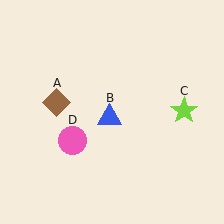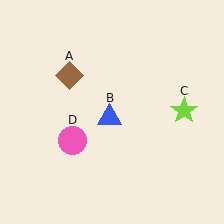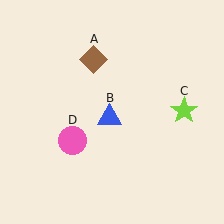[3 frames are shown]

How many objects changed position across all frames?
1 object changed position: brown diamond (object A).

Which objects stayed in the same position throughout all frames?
Blue triangle (object B) and lime star (object C) and pink circle (object D) remained stationary.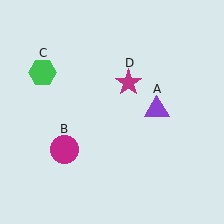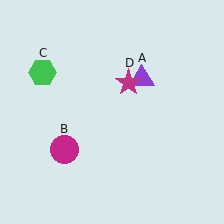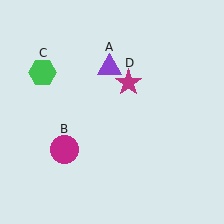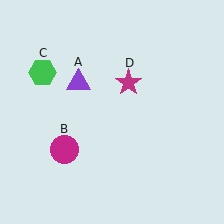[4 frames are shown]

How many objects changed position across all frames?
1 object changed position: purple triangle (object A).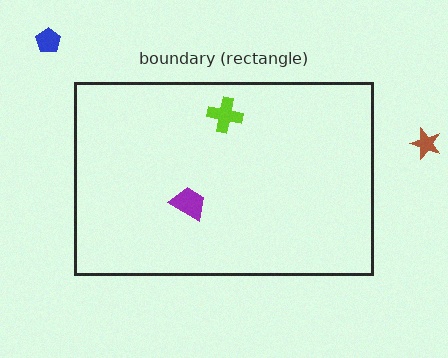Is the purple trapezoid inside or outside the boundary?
Inside.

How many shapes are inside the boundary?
2 inside, 2 outside.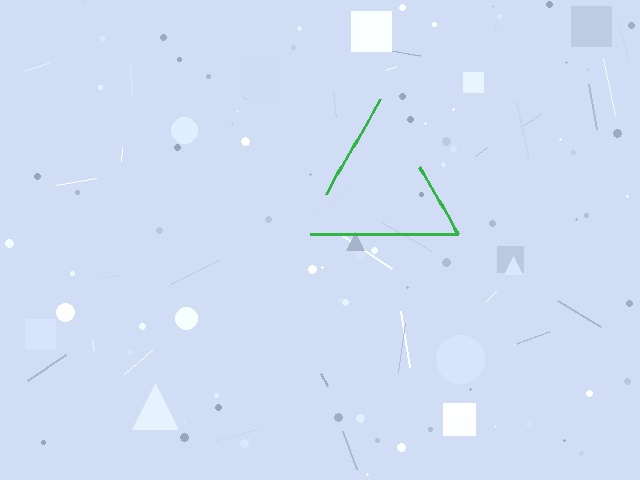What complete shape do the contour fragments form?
The contour fragments form a triangle.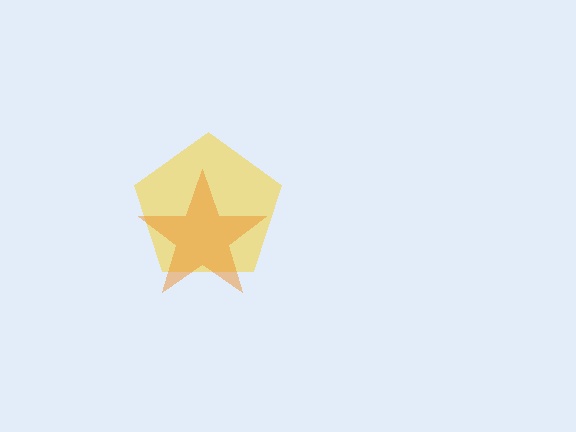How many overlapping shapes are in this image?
There are 2 overlapping shapes in the image.